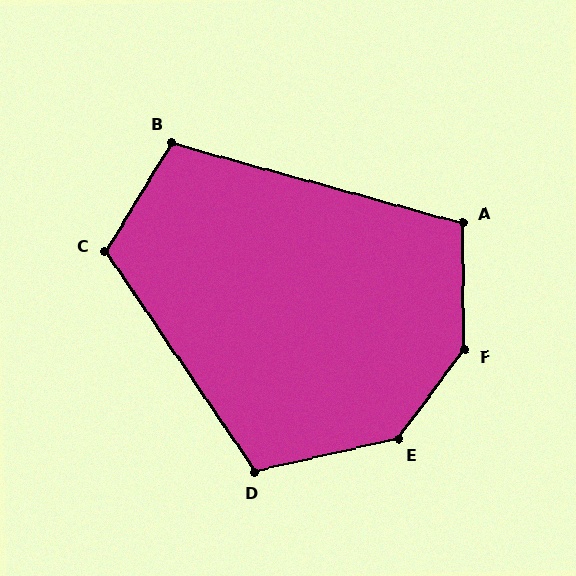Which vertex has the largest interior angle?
F, at approximately 143 degrees.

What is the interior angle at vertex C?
Approximately 114 degrees (obtuse).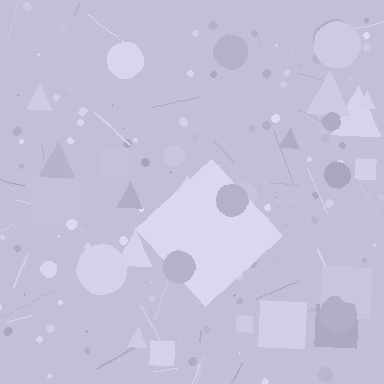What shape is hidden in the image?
A diamond is hidden in the image.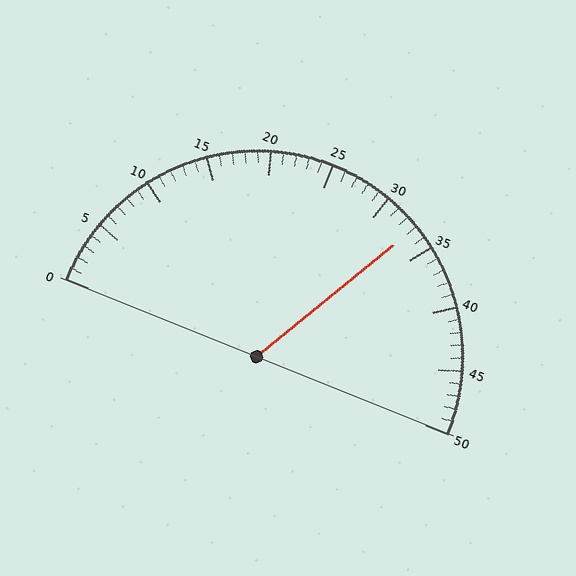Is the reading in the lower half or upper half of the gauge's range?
The reading is in the upper half of the range (0 to 50).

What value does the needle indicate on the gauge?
The needle indicates approximately 33.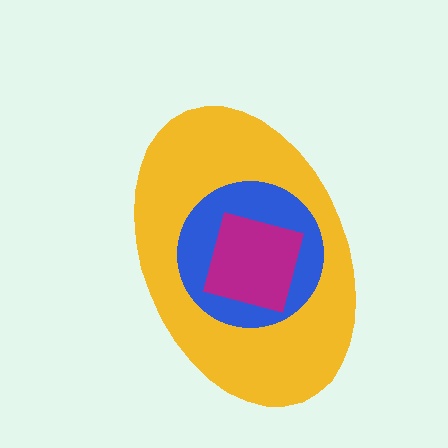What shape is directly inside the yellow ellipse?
The blue circle.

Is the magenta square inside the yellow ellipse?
Yes.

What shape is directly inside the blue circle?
The magenta square.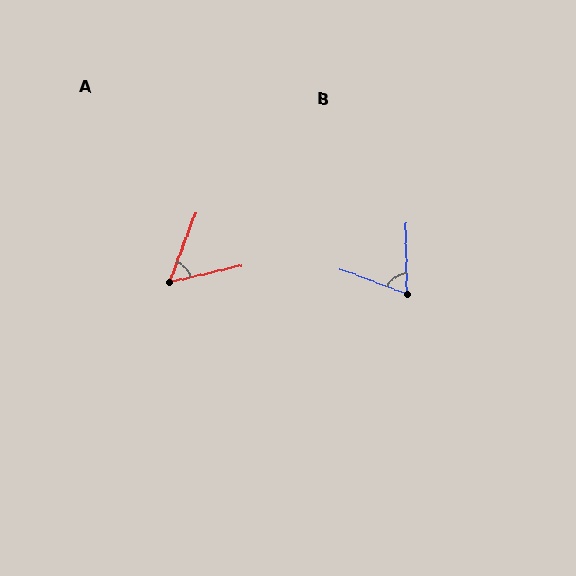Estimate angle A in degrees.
Approximately 56 degrees.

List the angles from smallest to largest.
A (56°), B (69°).